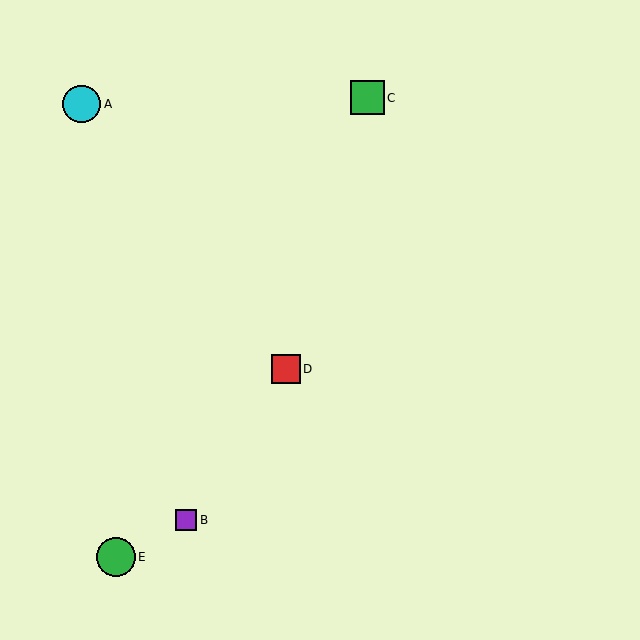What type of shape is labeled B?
Shape B is a purple square.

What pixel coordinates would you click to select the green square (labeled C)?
Click at (367, 98) to select the green square C.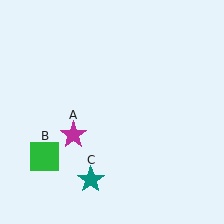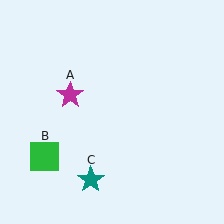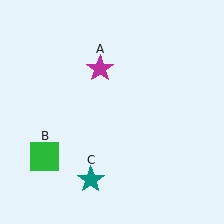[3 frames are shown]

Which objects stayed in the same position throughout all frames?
Green square (object B) and teal star (object C) remained stationary.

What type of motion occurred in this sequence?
The magenta star (object A) rotated clockwise around the center of the scene.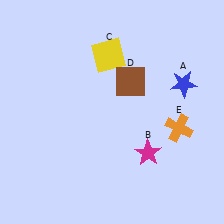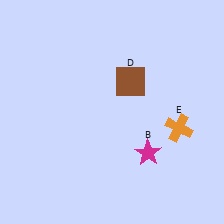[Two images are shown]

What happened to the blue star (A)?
The blue star (A) was removed in Image 2. It was in the top-right area of Image 1.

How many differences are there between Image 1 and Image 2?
There are 2 differences between the two images.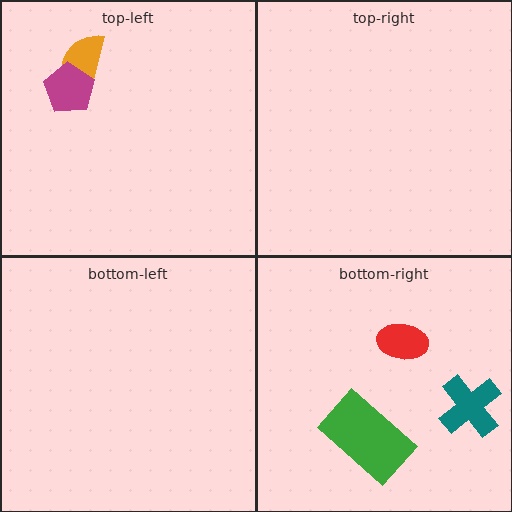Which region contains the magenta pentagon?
The top-left region.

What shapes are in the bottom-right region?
The red ellipse, the teal cross, the green rectangle.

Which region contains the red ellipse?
The bottom-right region.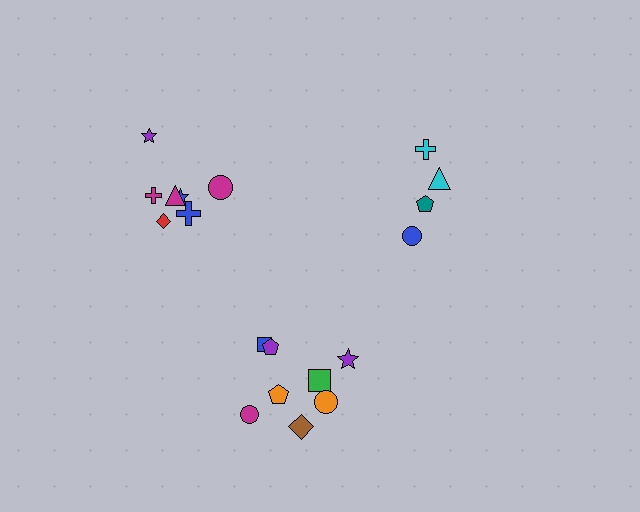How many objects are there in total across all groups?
There are 19 objects.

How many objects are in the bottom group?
There are 8 objects.